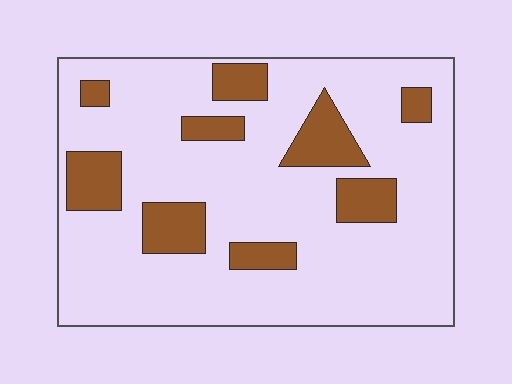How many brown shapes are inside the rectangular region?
9.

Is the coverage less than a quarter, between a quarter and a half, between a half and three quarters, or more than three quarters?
Less than a quarter.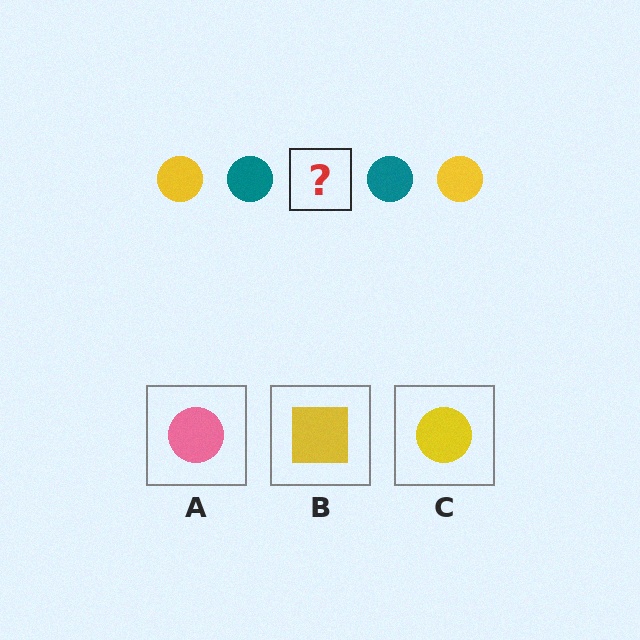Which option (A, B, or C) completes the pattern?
C.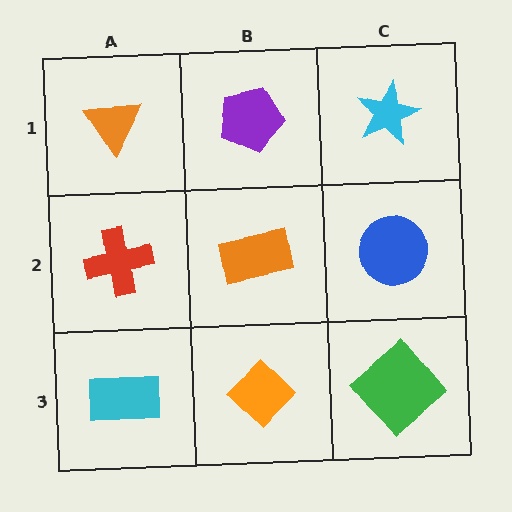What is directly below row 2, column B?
An orange diamond.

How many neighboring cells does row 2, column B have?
4.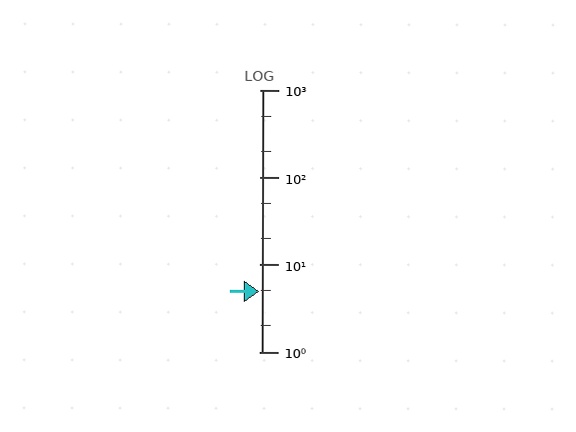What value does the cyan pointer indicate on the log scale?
The pointer indicates approximately 4.9.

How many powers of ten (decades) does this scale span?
The scale spans 3 decades, from 1 to 1000.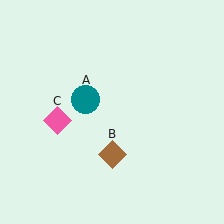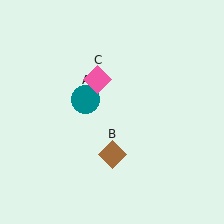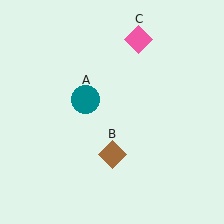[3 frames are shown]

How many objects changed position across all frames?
1 object changed position: pink diamond (object C).